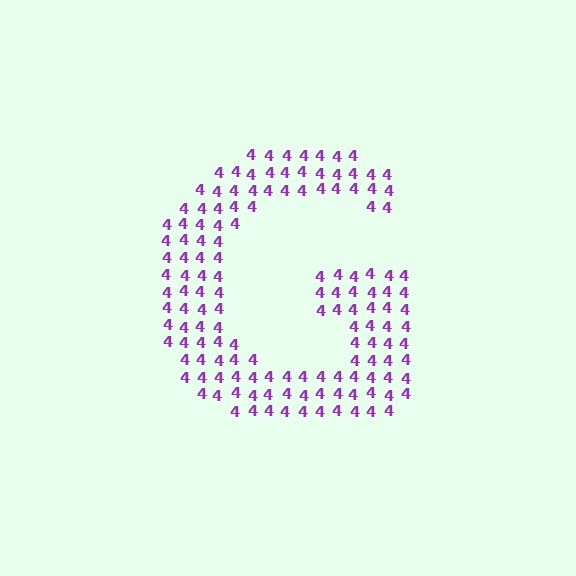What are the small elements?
The small elements are digit 4's.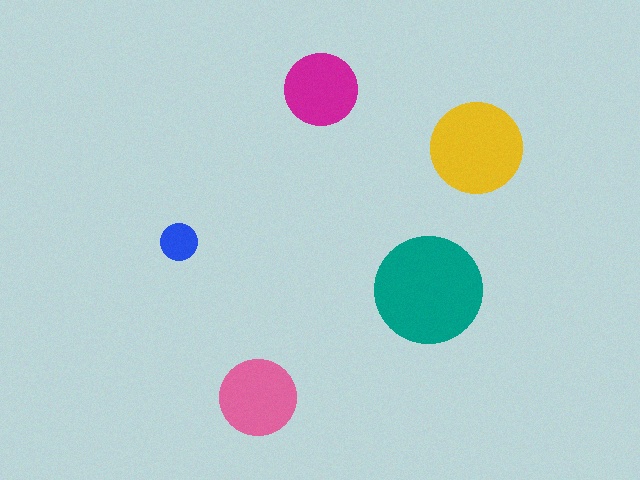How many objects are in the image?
There are 5 objects in the image.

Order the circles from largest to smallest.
the teal one, the yellow one, the pink one, the magenta one, the blue one.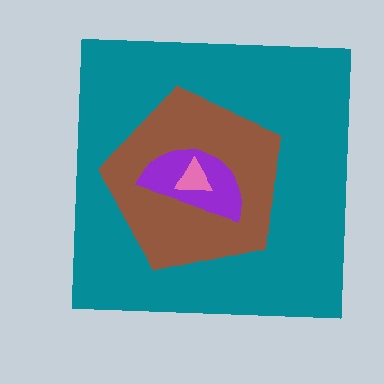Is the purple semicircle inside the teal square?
Yes.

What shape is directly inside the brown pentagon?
The purple semicircle.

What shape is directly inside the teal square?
The brown pentagon.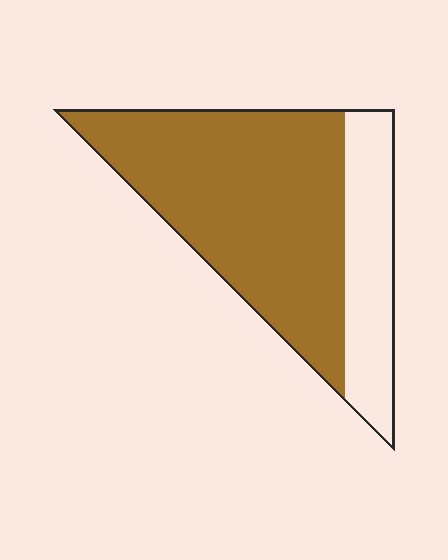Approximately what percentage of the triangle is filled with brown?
Approximately 75%.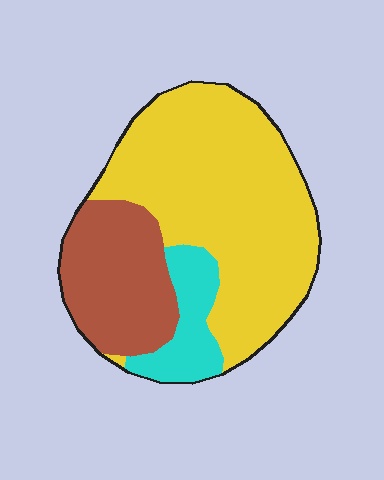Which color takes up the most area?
Yellow, at roughly 60%.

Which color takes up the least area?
Cyan, at roughly 10%.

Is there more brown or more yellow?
Yellow.